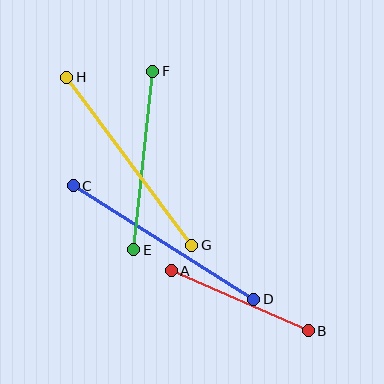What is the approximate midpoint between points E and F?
The midpoint is at approximately (143, 161) pixels.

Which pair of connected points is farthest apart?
Points C and D are farthest apart.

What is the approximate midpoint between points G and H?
The midpoint is at approximately (129, 161) pixels.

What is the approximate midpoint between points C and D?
The midpoint is at approximately (164, 243) pixels.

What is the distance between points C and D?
The distance is approximately 213 pixels.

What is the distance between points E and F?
The distance is approximately 179 pixels.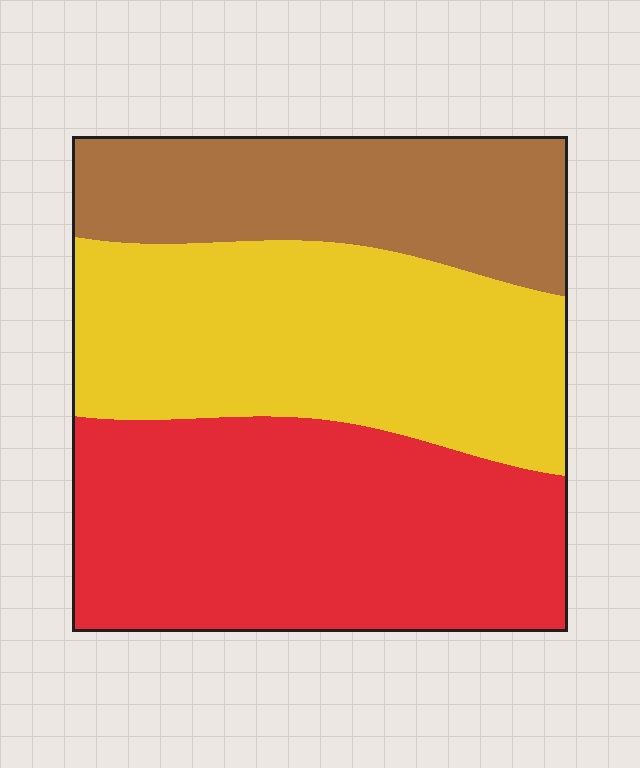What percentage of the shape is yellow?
Yellow covers about 35% of the shape.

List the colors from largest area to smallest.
From largest to smallest: red, yellow, brown.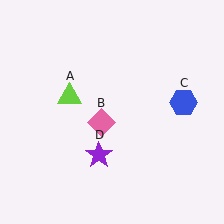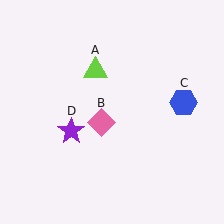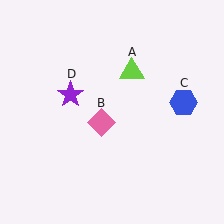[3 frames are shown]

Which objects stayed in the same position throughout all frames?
Pink diamond (object B) and blue hexagon (object C) remained stationary.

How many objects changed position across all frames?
2 objects changed position: lime triangle (object A), purple star (object D).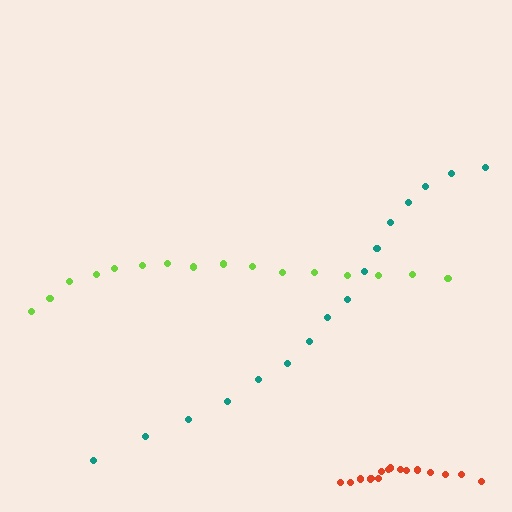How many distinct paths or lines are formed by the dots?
There are 3 distinct paths.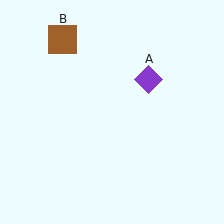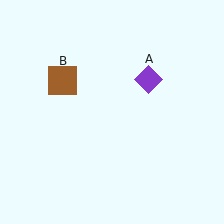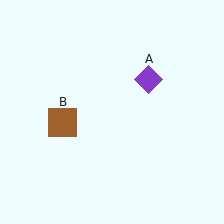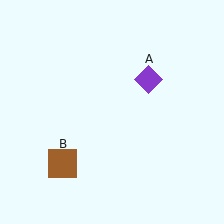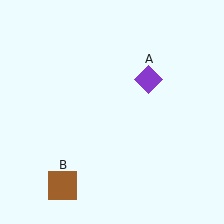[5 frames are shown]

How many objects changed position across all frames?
1 object changed position: brown square (object B).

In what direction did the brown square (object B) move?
The brown square (object B) moved down.